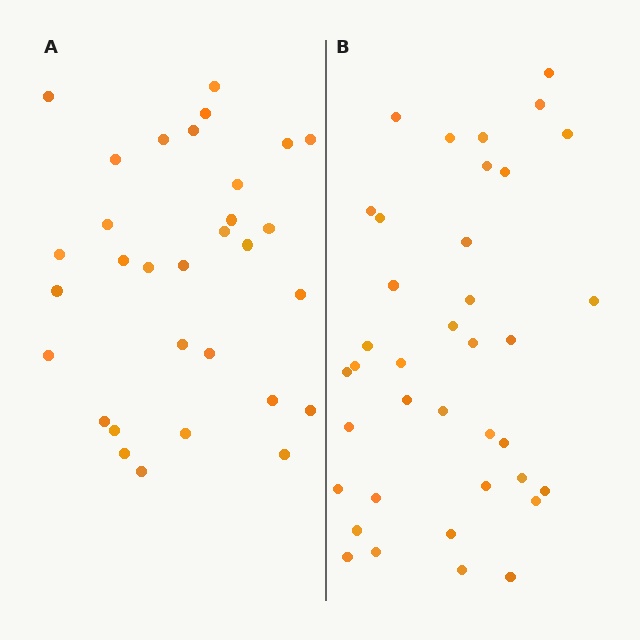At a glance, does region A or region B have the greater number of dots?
Region B (the right region) has more dots.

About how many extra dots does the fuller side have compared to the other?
Region B has roughly 8 or so more dots than region A.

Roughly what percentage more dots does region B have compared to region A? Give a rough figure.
About 25% more.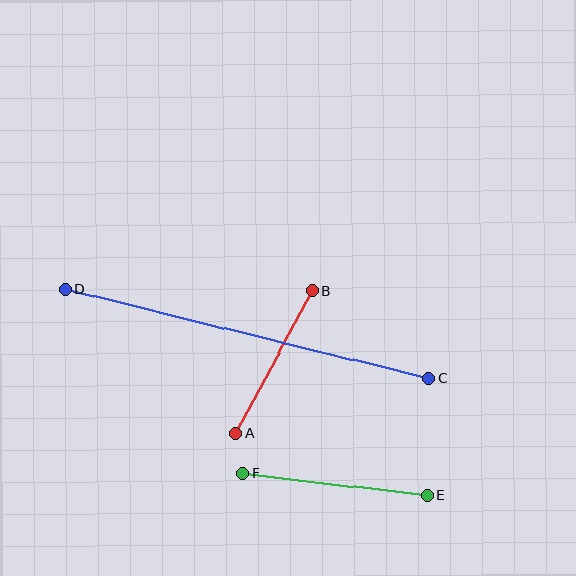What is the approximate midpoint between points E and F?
The midpoint is at approximately (335, 484) pixels.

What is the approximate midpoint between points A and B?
The midpoint is at approximately (274, 362) pixels.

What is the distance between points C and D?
The distance is approximately 374 pixels.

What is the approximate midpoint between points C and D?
The midpoint is at approximately (247, 334) pixels.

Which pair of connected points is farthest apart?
Points C and D are farthest apart.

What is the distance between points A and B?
The distance is approximately 163 pixels.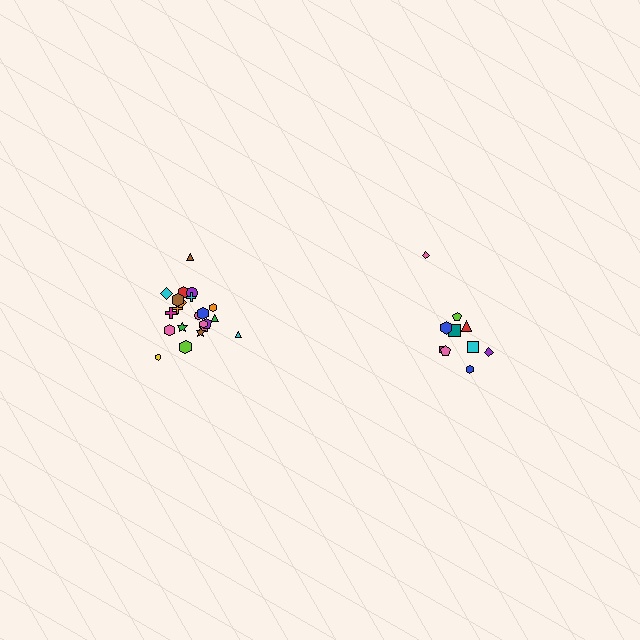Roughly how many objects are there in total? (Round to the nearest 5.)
Roughly 30 objects in total.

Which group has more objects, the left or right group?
The left group.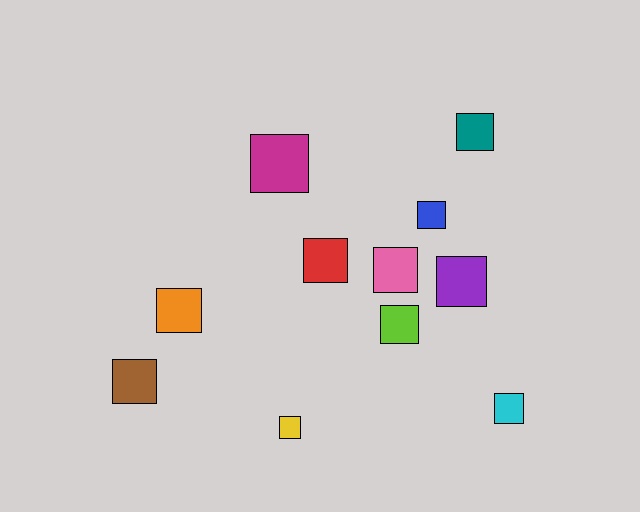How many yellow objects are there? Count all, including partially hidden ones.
There is 1 yellow object.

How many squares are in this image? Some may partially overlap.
There are 11 squares.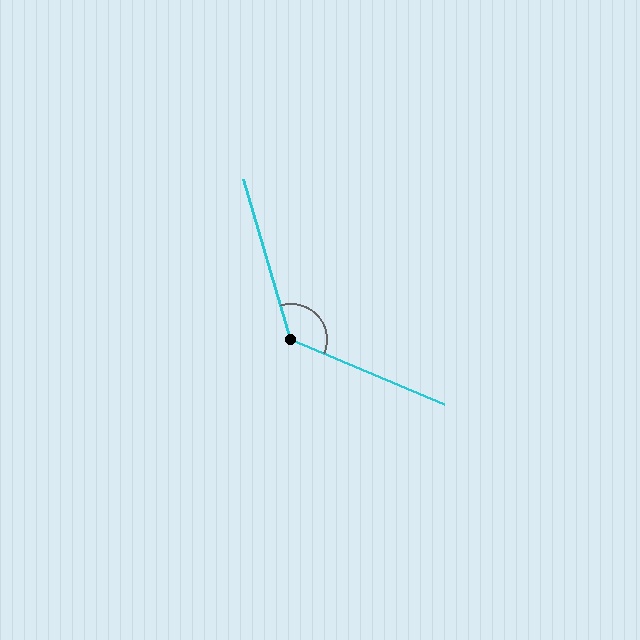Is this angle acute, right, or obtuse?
It is obtuse.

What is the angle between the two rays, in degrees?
Approximately 129 degrees.